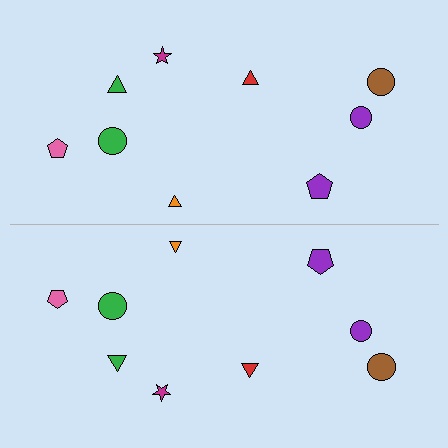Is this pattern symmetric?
Yes, this pattern has bilateral (reflection) symmetry.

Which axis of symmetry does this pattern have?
The pattern has a horizontal axis of symmetry running through the center of the image.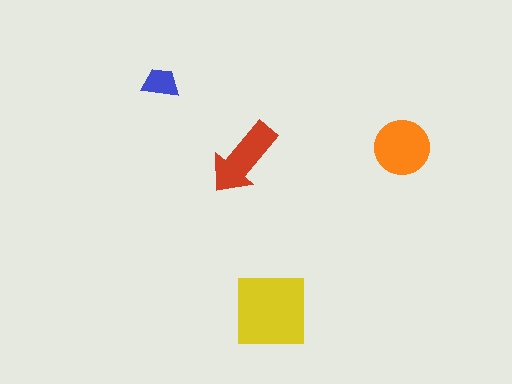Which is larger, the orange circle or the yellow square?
The yellow square.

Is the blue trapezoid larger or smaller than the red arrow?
Smaller.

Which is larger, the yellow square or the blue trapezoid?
The yellow square.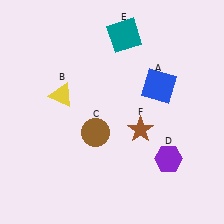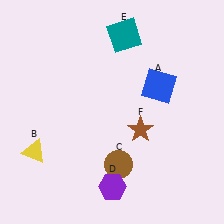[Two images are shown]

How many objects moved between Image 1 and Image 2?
3 objects moved between the two images.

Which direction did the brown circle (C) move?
The brown circle (C) moved down.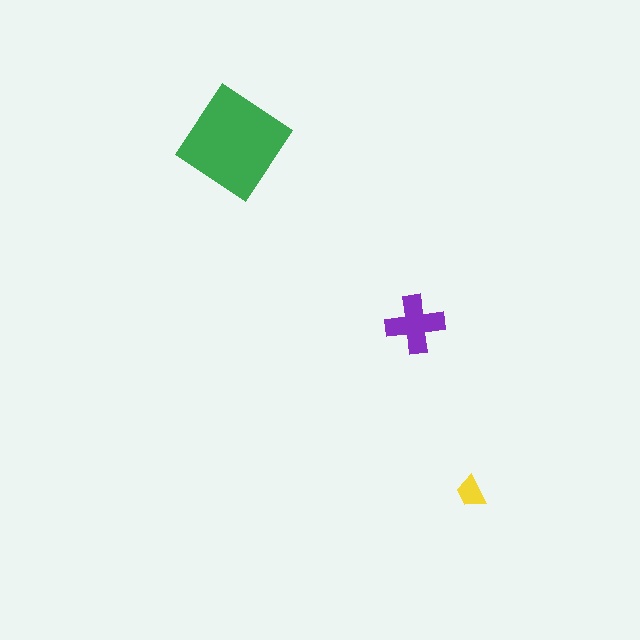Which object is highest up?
The green diamond is topmost.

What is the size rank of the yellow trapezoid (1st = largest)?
3rd.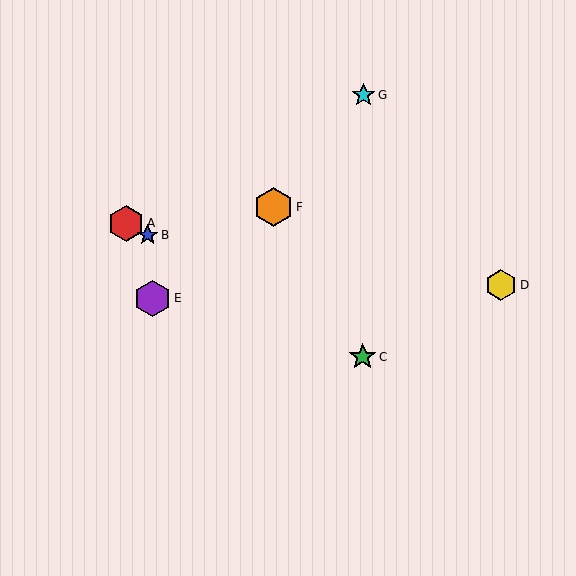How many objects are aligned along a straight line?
3 objects (A, B, C) are aligned along a straight line.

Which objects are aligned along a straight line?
Objects A, B, C are aligned along a straight line.